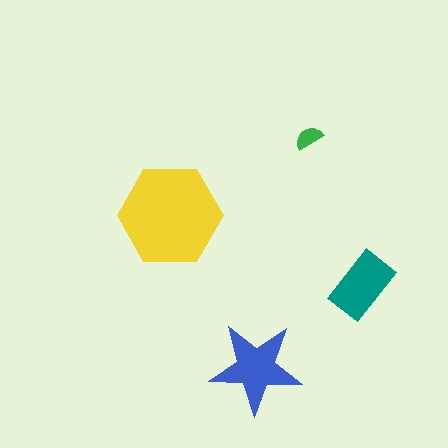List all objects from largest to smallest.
The yellow hexagon, the blue star, the teal rectangle, the green semicircle.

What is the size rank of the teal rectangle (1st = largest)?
3rd.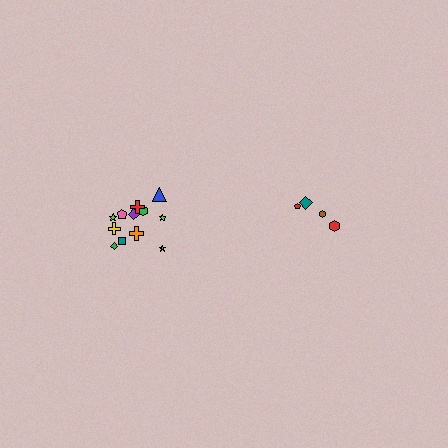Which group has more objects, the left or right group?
The left group.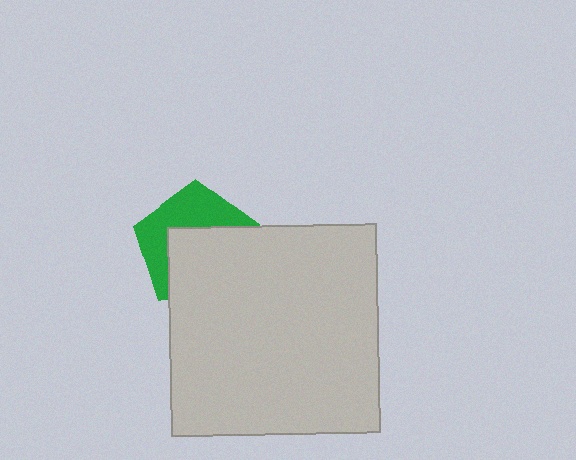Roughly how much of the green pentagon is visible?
About half of it is visible (roughly 45%).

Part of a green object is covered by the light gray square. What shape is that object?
It is a pentagon.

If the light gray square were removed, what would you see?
You would see the complete green pentagon.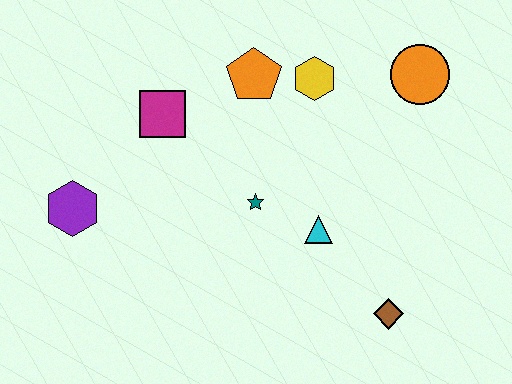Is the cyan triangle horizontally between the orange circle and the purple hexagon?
Yes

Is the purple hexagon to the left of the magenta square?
Yes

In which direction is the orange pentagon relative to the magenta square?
The orange pentagon is to the right of the magenta square.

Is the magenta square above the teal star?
Yes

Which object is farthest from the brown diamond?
The purple hexagon is farthest from the brown diamond.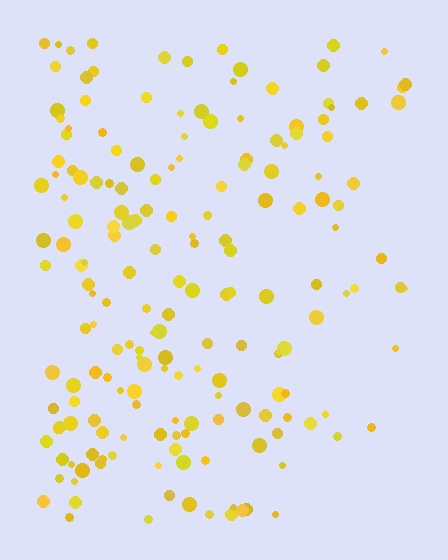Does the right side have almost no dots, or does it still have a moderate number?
Still a moderate number, just noticeably fewer than the left.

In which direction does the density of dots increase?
From right to left, with the left side densest.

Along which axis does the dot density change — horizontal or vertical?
Horizontal.